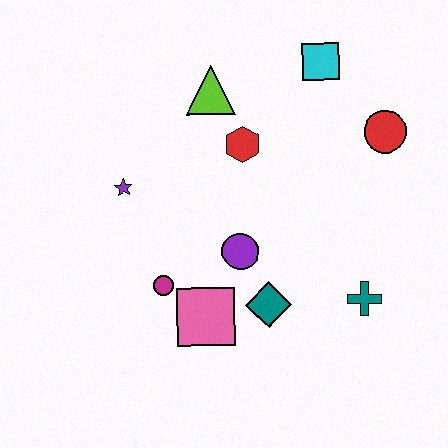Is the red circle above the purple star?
Yes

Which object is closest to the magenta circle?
The pink square is closest to the magenta circle.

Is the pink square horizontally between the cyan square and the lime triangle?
No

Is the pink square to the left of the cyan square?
Yes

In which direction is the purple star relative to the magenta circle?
The purple star is above the magenta circle.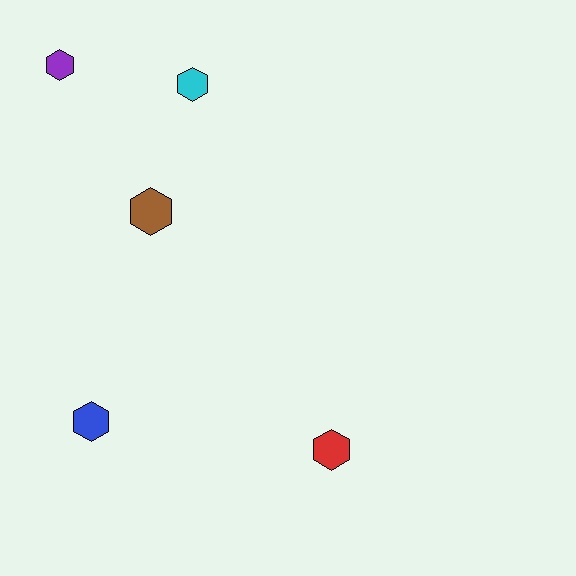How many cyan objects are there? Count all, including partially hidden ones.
There is 1 cyan object.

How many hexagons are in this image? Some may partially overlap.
There are 5 hexagons.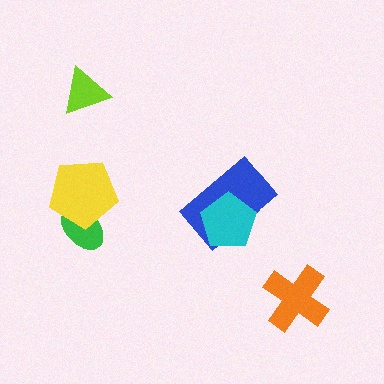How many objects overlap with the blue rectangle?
1 object overlaps with the blue rectangle.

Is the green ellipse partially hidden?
Yes, it is partially covered by another shape.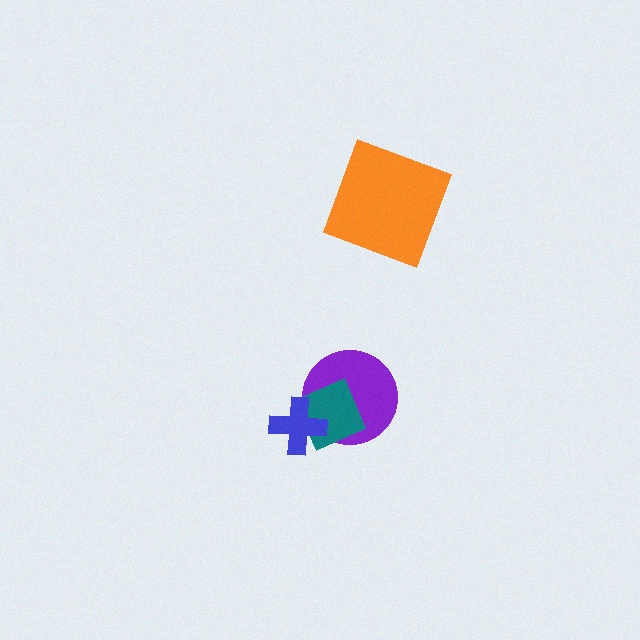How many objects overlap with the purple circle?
2 objects overlap with the purple circle.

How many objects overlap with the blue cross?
2 objects overlap with the blue cross.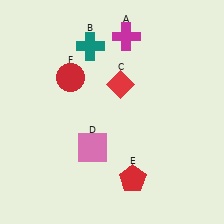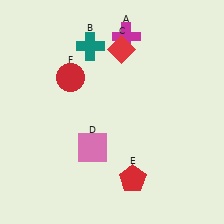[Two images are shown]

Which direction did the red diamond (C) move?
The red diamond (C) moved up.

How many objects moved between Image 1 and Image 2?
1 object moved between the two images.